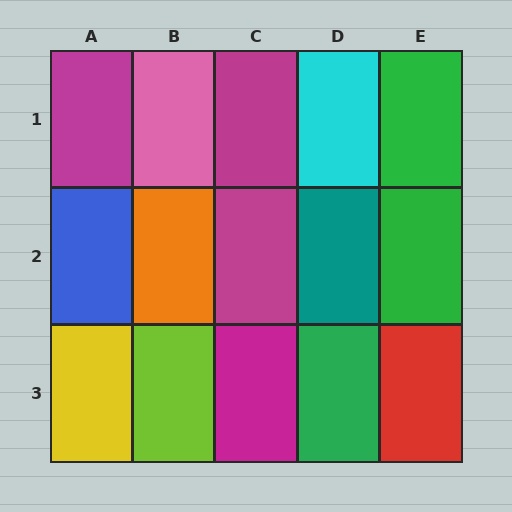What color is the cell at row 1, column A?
Magenta.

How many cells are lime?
1 cell is lime.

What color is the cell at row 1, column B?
Pink.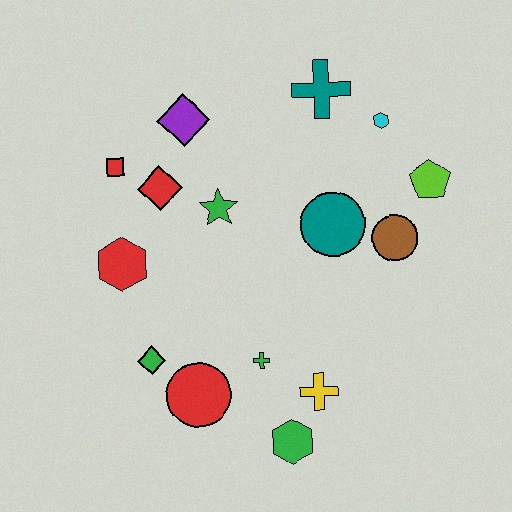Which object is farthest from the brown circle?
The red square is farthest from the brown circle.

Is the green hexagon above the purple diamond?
No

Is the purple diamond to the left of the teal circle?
Yes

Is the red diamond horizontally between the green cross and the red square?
Yes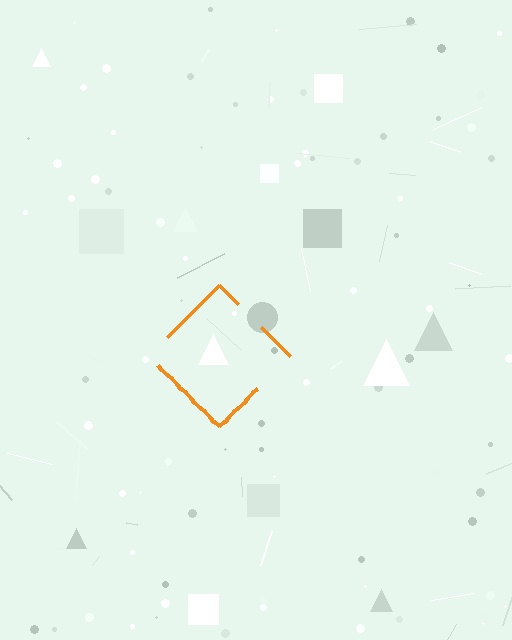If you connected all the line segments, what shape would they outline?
They would outline a diamond.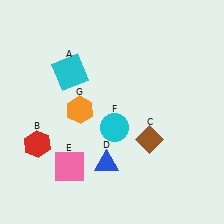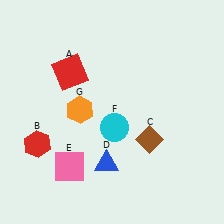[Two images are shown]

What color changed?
The square (A) changed from cyan in Image 1 to red in Image 2.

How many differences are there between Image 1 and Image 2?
There is 1 difference between the two images.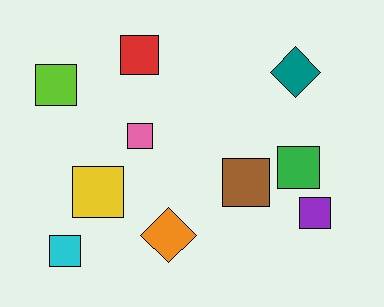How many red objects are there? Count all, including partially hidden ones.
There is 1 red object.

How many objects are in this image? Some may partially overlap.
There are 10 objects.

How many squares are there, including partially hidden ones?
There are 8 squares.